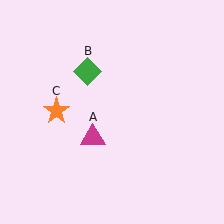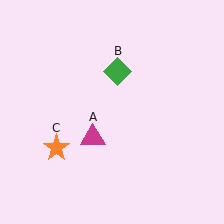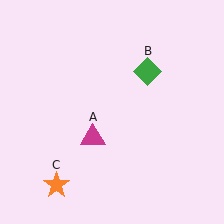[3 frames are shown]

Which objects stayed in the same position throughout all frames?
Magenta triangle (object A) remained stationary.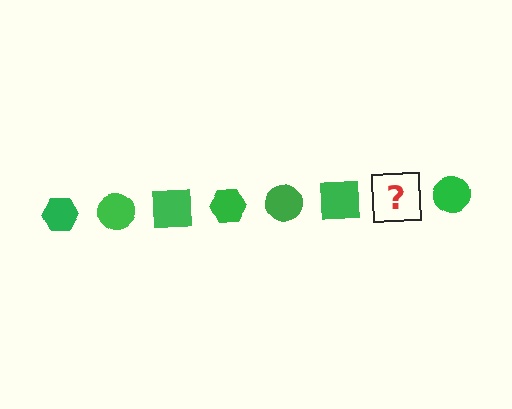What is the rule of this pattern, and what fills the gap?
The rule is that the pattern cycles through hexagon, circle, square shapes in green. The gap should be filled with a green hexagon.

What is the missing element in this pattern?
The missing element is a green hexagon.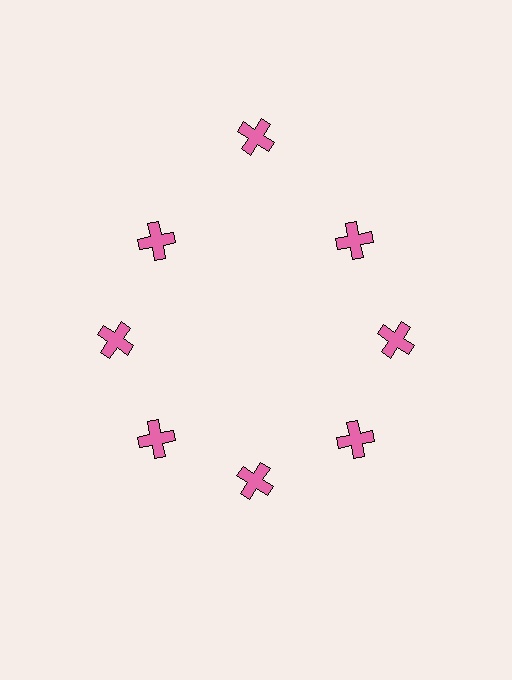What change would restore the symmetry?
The symmetry would be restored by moving it inward, back onto the ring so that all 8 crosses sit at equal angles and equal distance from the center.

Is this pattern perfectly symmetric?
No. The 8 pink crosses are arranged in a ring, but one element near the 12 o'clock position is pushed outward from the center, breaking the 8-fold rotational symmetry.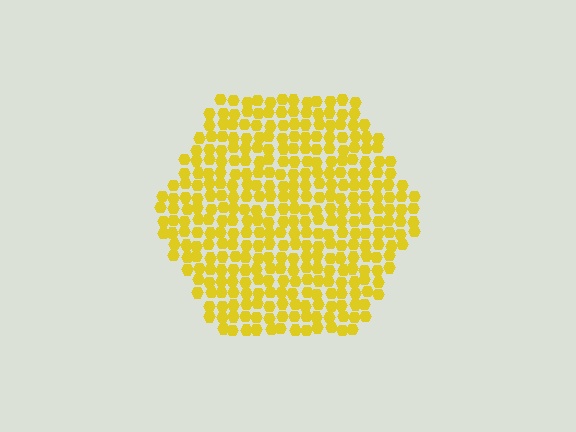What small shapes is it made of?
It is made of small hexagons.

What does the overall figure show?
The overall figure shows a hexagon.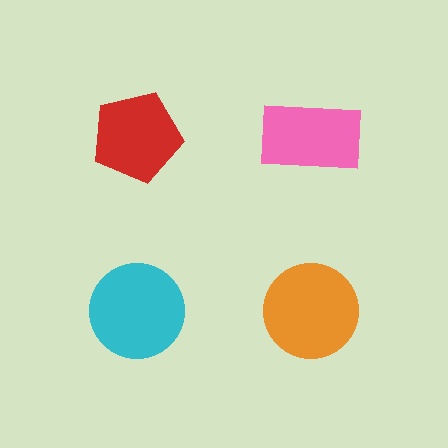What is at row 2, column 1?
A cyan circle.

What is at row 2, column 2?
An orange circle.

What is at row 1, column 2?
A pink rectangle.